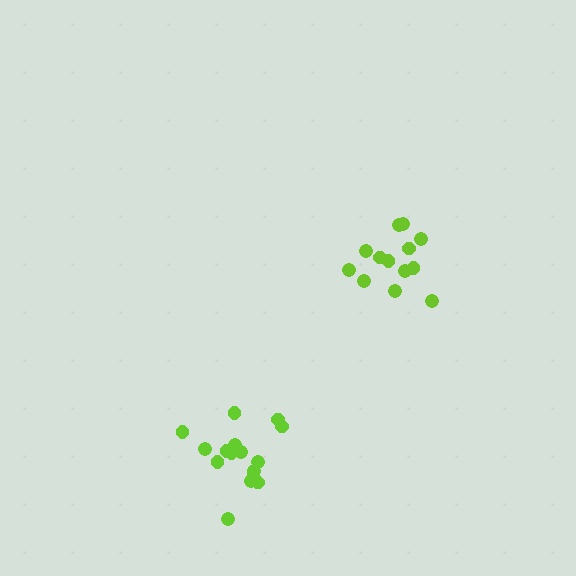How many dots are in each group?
Group 1: 13 dots, Group 2: 16 dots (29 total).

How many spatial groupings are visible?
There are 2 spatial groupings.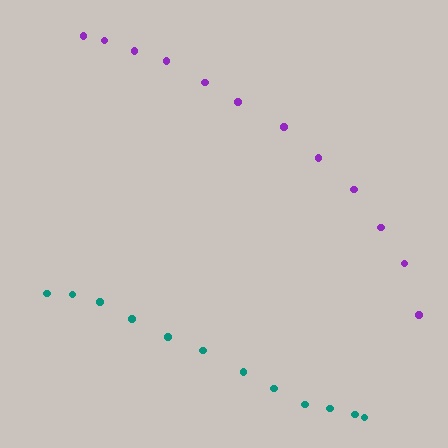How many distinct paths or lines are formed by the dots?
There are 2 distinct paths.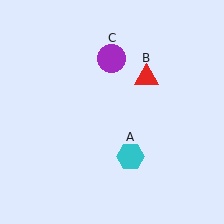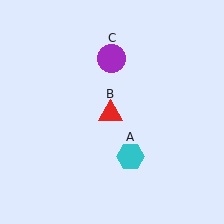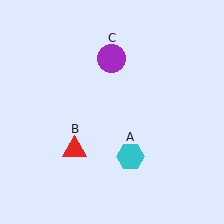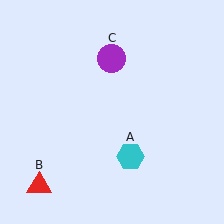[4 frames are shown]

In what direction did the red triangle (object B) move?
The red triangle (object B) moved down and to the left.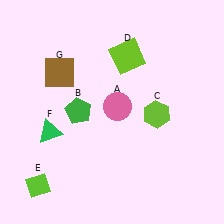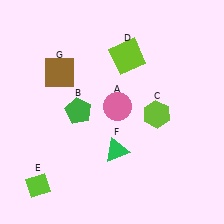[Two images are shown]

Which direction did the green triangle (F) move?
The green triangle (F) moved right.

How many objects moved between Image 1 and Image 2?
1 object moved between the two images.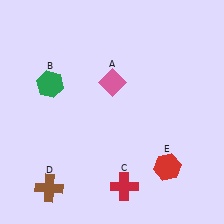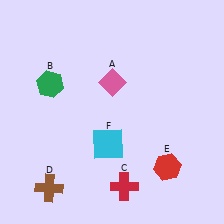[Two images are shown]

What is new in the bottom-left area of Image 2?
A cyan square (F) was added in the bottom-left area of Image 2.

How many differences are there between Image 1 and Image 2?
There is 1 difference between the two images.